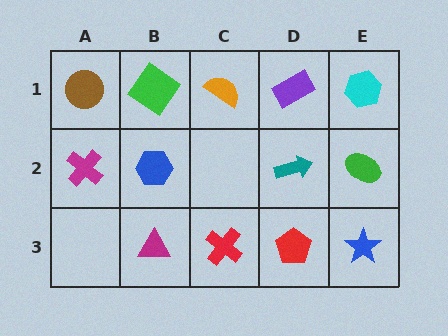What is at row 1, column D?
A purple rectangle.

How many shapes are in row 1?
5 shapes.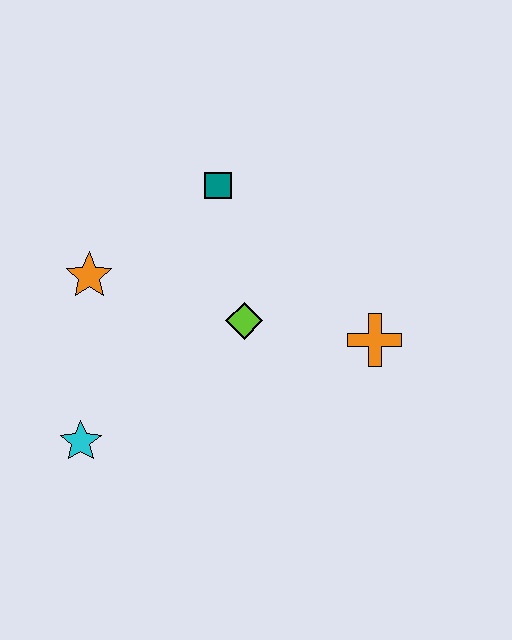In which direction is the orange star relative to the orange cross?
The orange star is to the left of the orange cross.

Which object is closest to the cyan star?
The orange star is closest to the cyan star.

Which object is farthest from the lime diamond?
The cyan star is farthest from the lime diamond.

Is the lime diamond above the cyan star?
Yes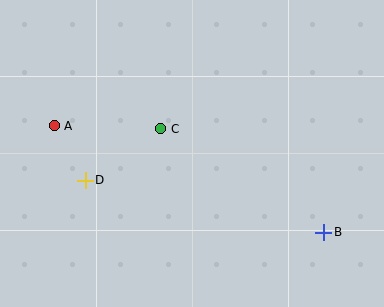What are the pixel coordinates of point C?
Point C is at (161, 129).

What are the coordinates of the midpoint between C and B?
The midpoint between C and B is at (242, 180).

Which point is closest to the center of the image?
Point C at (161, 129) is closest to the center.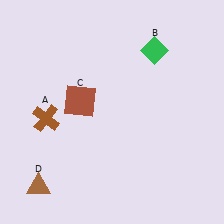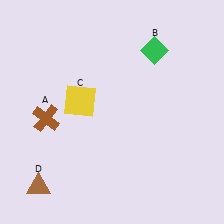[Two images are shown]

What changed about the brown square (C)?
In Image 1, C is brown. In Image 2, it changed to yellow.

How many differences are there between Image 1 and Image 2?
There is 1 difference between the two images.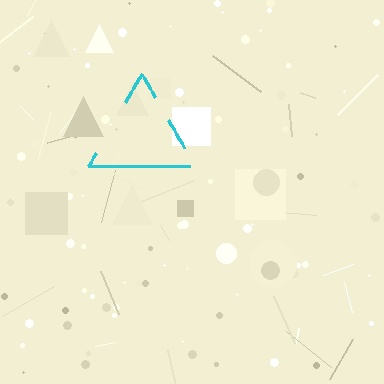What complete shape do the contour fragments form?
The contour fragments form a triangle.